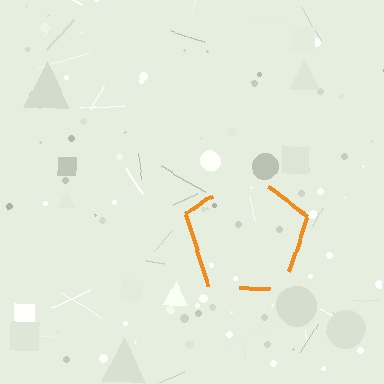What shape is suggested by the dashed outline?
The dashed outline suggests a pentagon.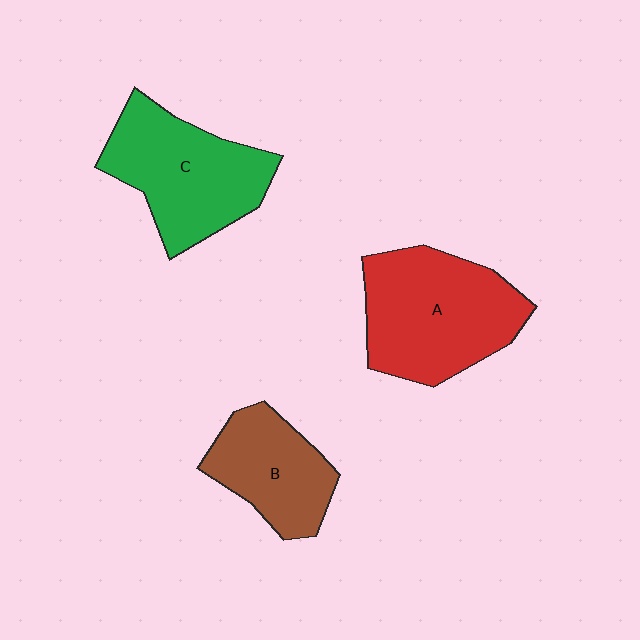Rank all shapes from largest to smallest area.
From largest to smallest: A (red), C (green), B (brown).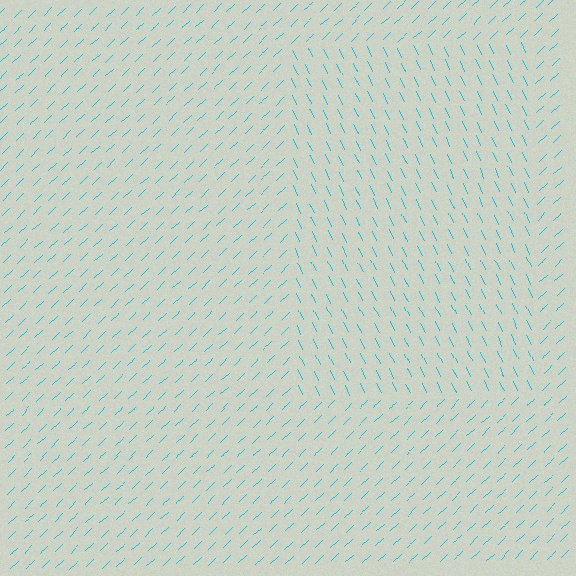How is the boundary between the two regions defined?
The boundary is defined purely by a change in line orientation (approximately 72 degrees difference). All lines are the same color and thickness.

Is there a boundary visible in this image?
Yes, there is a texture boundary formed by a change in line orientation.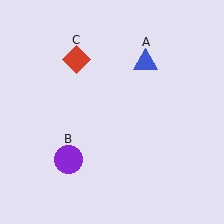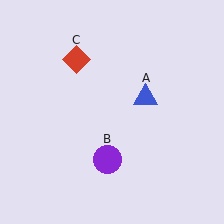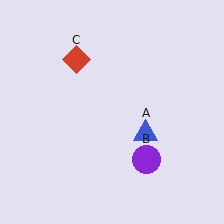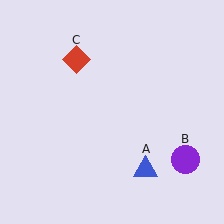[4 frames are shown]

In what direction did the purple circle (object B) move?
The purple circle (object B) moved right.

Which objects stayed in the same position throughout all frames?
Red diamond (object C) remained stationary.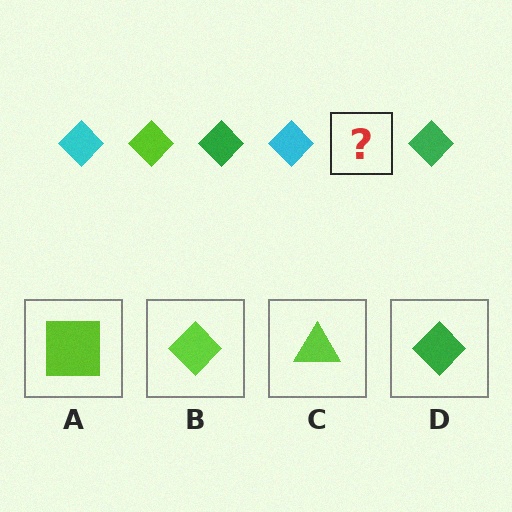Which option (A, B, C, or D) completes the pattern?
B.